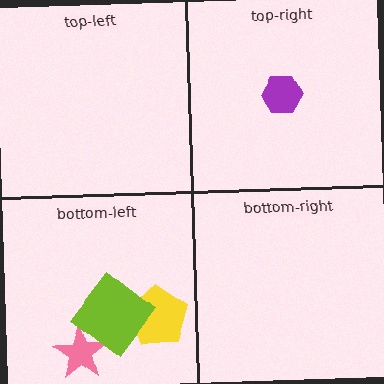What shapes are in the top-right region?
The purple hexagon.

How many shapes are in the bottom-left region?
3.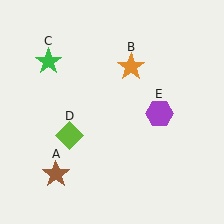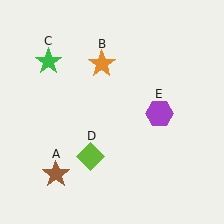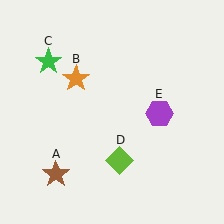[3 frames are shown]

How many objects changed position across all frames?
2 objects changed position: orange star (object B), lime diamond (object D).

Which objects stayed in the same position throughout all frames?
Brown star (object A) and green star (object C) and purple hexagon (object E) remained stationary.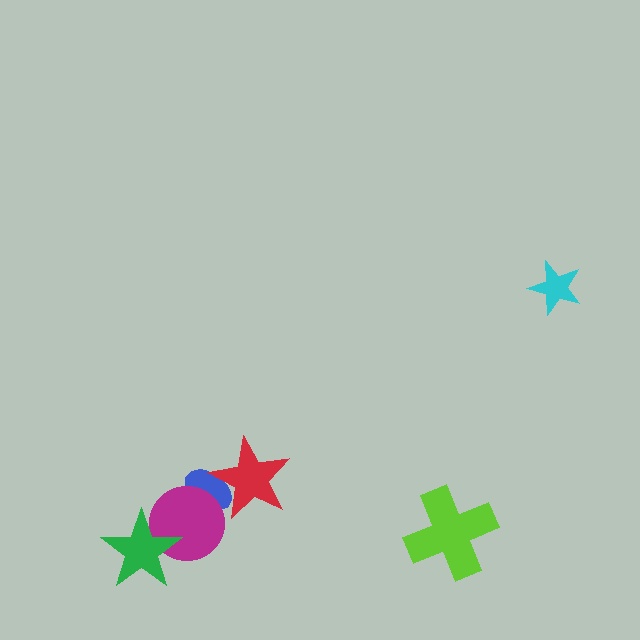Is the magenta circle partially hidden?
Yes, it is partially covered by another shape.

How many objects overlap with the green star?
1 object overlaps with the green star.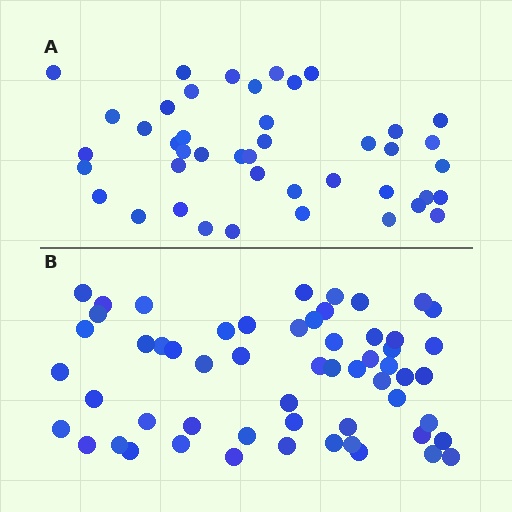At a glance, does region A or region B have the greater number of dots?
Region B (the bottom region) has more dots.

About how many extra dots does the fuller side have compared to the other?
Region B has approximately 15 more dots than region A.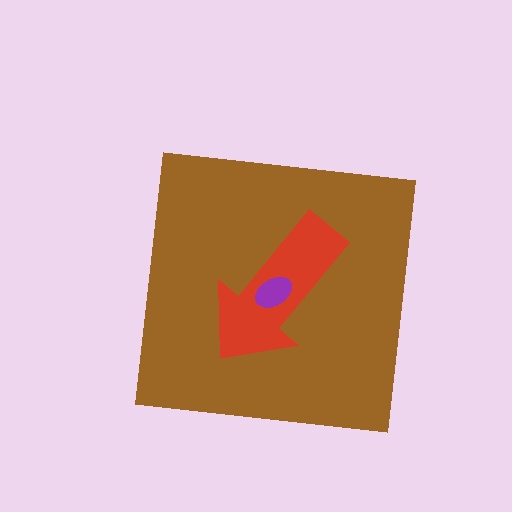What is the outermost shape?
The brown square.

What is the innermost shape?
The purple ellipse.